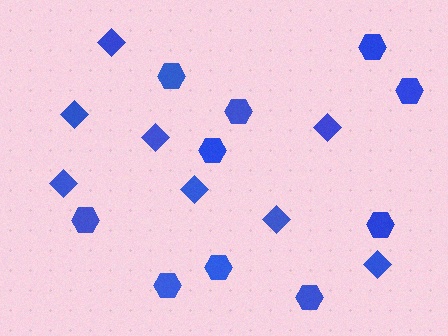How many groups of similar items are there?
There are 2 groups: one group of diamonds (8) and one group of hexagons (10).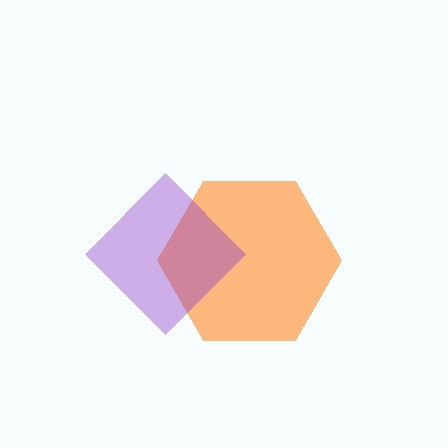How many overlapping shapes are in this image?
There are 2 overlapping shapes in the image.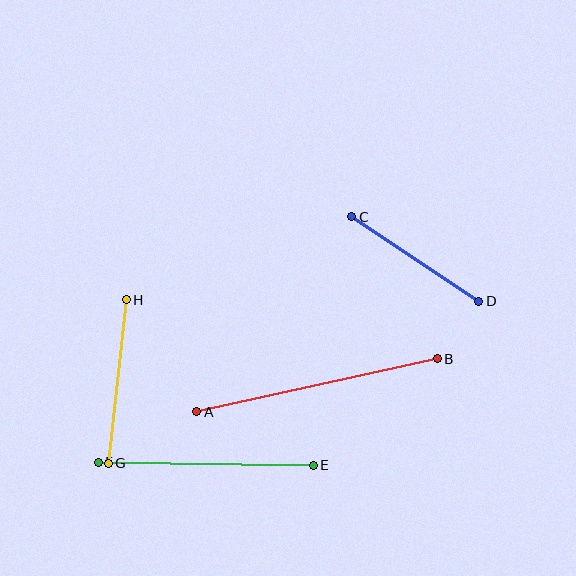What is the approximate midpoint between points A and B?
The midpoint is at approximately (317, 385) pixels.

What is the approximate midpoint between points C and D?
The midpoint is at approximately (415, 259) pixels.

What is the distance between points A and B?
The distance is approximately 247 pixels.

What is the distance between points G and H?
The distance is approximately 165 pixels.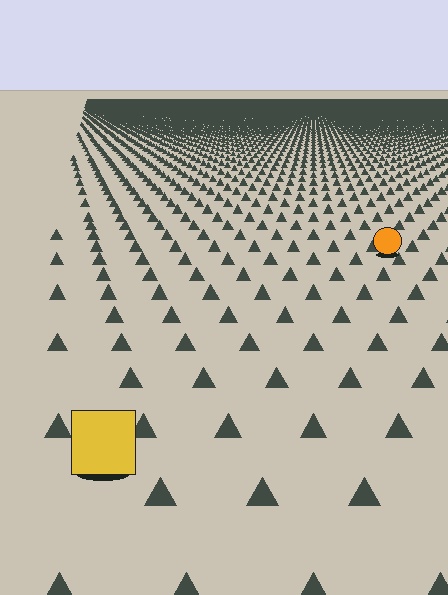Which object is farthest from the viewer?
The orange circle is farthest from the viewer. It appears smaller and the ground texture around it is denser.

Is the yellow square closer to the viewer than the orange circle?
Yes. The yellow square is closer — you can tell from the texture gradient: the ground texture is coarser near it.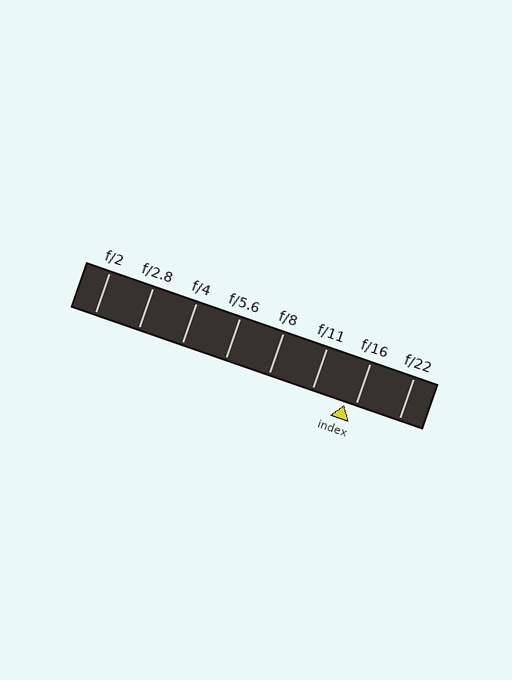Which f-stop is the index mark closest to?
The index mark is closest to f/16.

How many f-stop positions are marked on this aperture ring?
There are 8 f-stop positions marked.